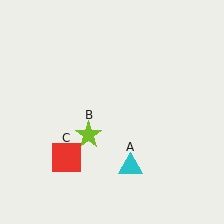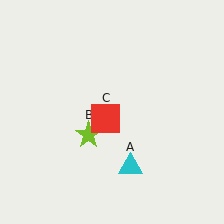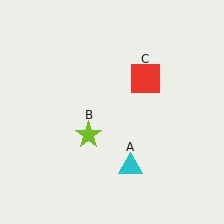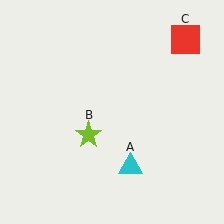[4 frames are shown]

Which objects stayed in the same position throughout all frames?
Cyan triangle (object A) and lime star (object B) remained stationary.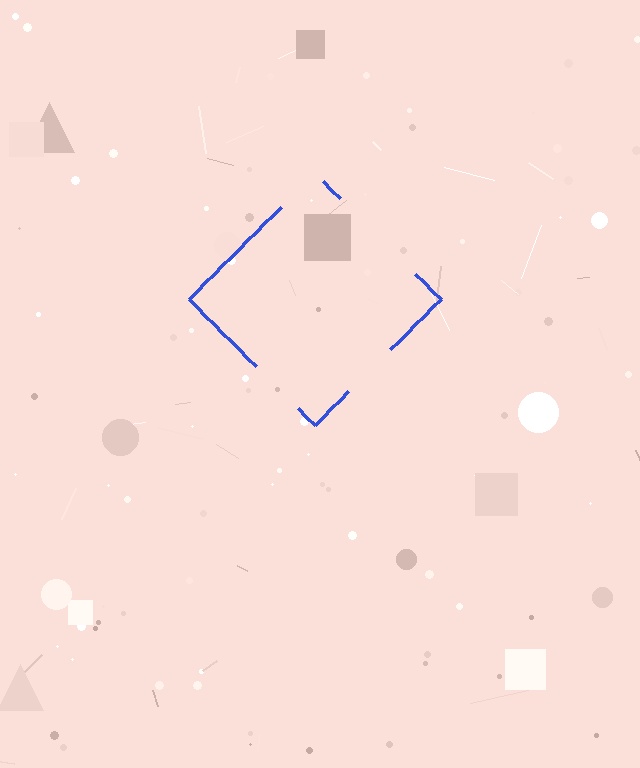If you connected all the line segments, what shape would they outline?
They would outline a diamond.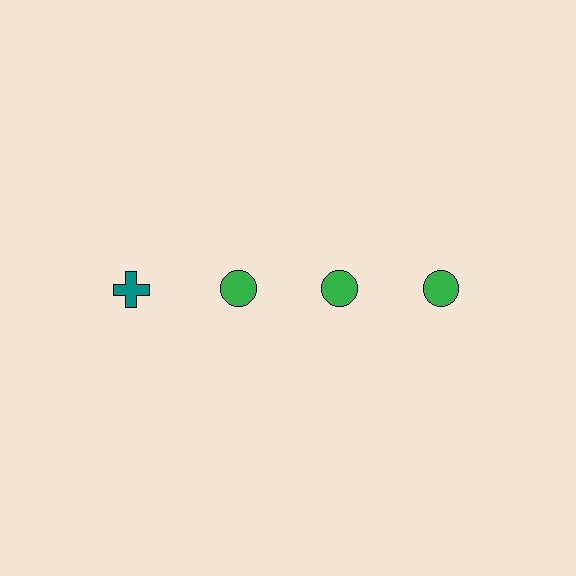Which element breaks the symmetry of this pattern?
The teal cross in the top row, leftmost column breaks the symmetry. All other shapes are green circles.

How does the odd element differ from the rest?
It differs in both color (teal instead of green) and shape (cross instead of circle).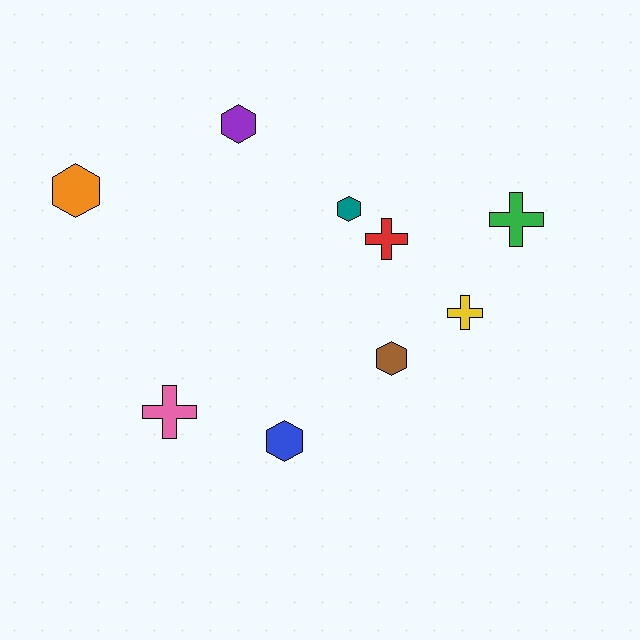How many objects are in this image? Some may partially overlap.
There are 9 objects.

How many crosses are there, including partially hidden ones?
There are 4 crosses.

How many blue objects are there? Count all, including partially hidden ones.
There is 1 blue object.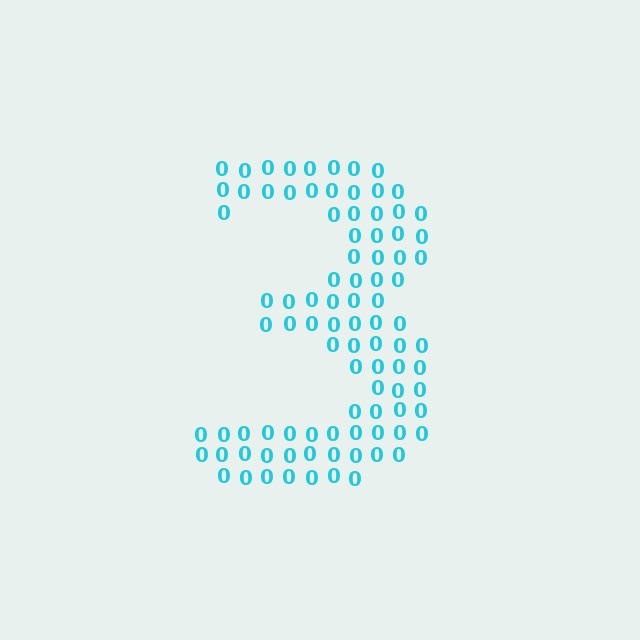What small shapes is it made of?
It is made of small digit 0's.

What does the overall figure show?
The overall figure shows the digit 3.